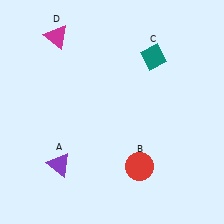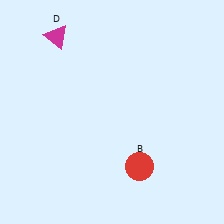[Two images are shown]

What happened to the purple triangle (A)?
The purple triangle (A) was removed in Image 2. It was in the bottom-left area of Image 1.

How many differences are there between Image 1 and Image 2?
There are 2 differences between the two images.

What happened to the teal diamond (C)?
The teal diamond (C) was removed in Image 2. It was in the top-right area of Image 1.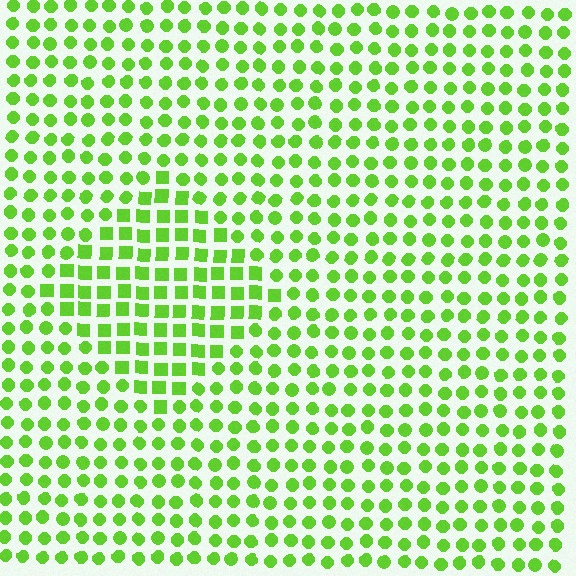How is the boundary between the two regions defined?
The boundary is defined by a change in element shape: squares inside vs. circles outside. All elements share the same color and spacing.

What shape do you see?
I see a diamond.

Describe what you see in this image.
The image is filled with small lime elements arranged in a uniform grid. A diamond-shaped region contains squares, while the surrounding area contains circles. The boundary is defined purely by the change in element shape.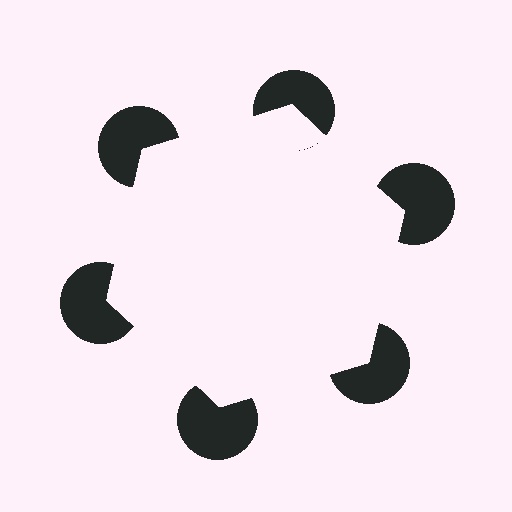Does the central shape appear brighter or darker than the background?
It typically appears slightly brighter than the background, even though no actual brightness change is drawn.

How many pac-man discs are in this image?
There are 6 — one at each vertex of the illusory hexagon.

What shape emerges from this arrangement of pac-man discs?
An illusory hexagon — its edges are inferred from the aligned wedge cuts in the pac-man discs, not physically drawn.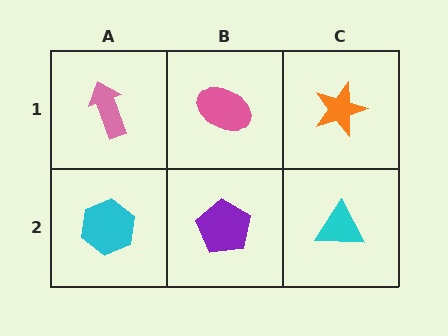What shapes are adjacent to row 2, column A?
A pink arrow (row 1, column A), a purple pentagon (row 2, column B).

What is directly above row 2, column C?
An orange star.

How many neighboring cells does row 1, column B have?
3.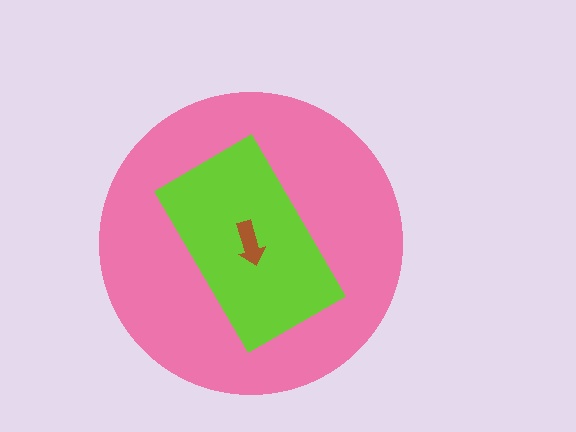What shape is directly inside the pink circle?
The lime rectangle.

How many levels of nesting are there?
3.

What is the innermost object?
The brown arrow.